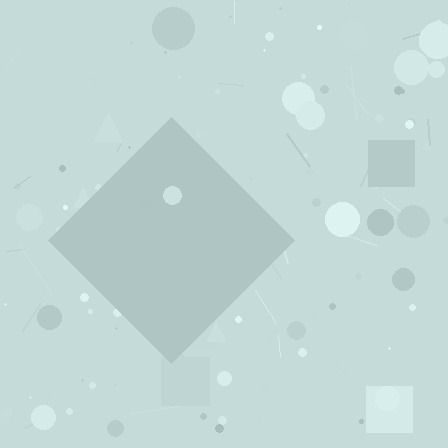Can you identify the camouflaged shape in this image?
The camouflaged shape is a diamond.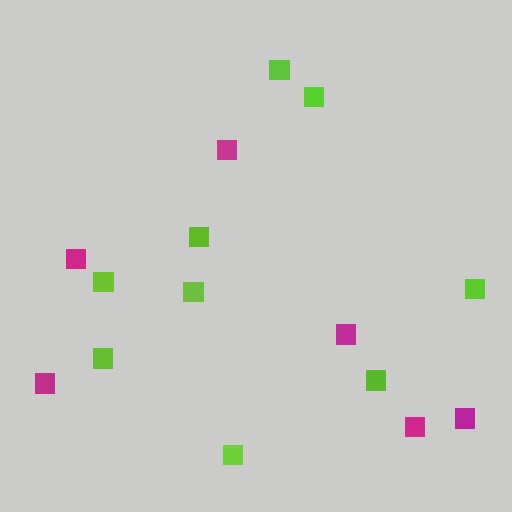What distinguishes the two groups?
There are 2 groups: one group of magenta squares (6) and one group of lime squares (9).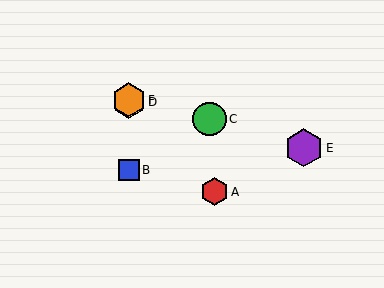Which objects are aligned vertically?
Objects B, D, F are aligned vertically.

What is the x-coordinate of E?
Object E is at x≈304.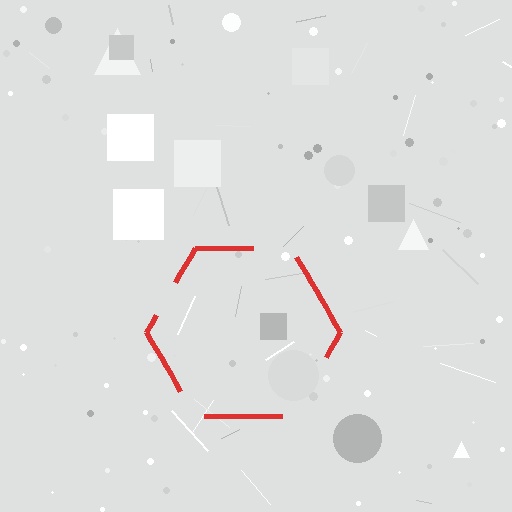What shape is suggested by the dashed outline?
The dashed outline suggests a hexagon.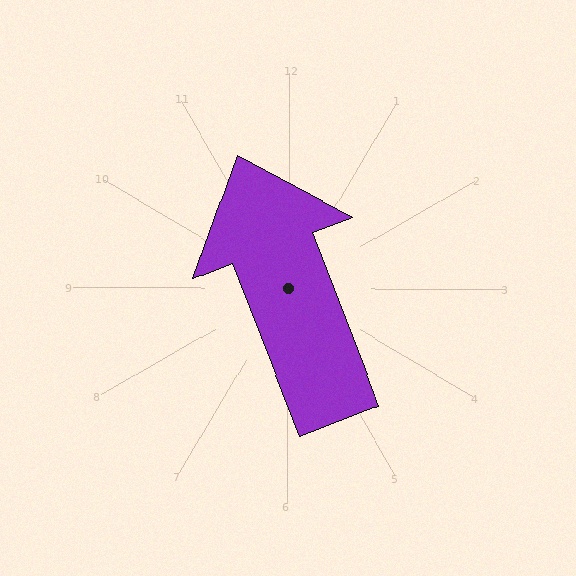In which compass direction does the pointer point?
North.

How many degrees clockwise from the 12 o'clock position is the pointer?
Approximately 339 degrees.